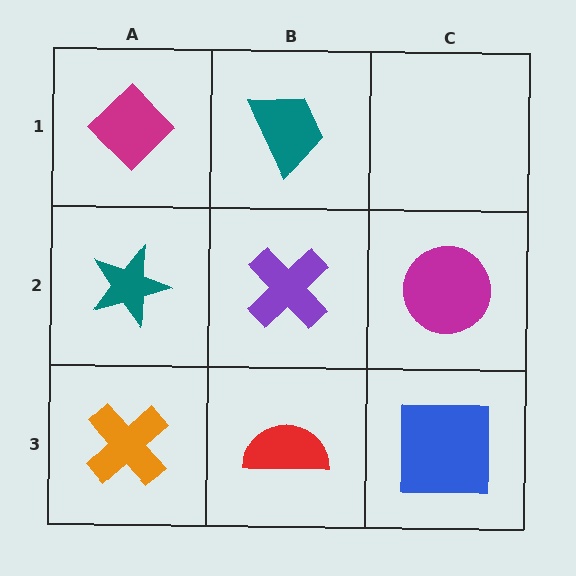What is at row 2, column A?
A teal star.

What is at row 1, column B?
A teal trapezoid.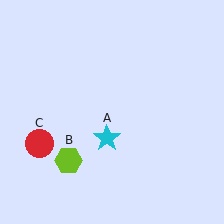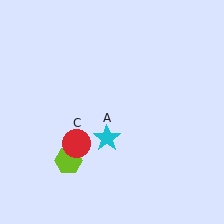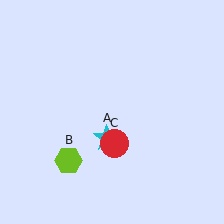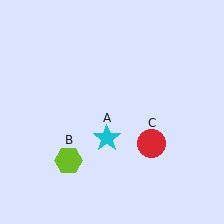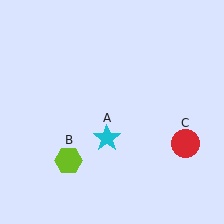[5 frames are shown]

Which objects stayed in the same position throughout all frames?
Cyan star (object A) and lime hexagon (object B) remained stationary.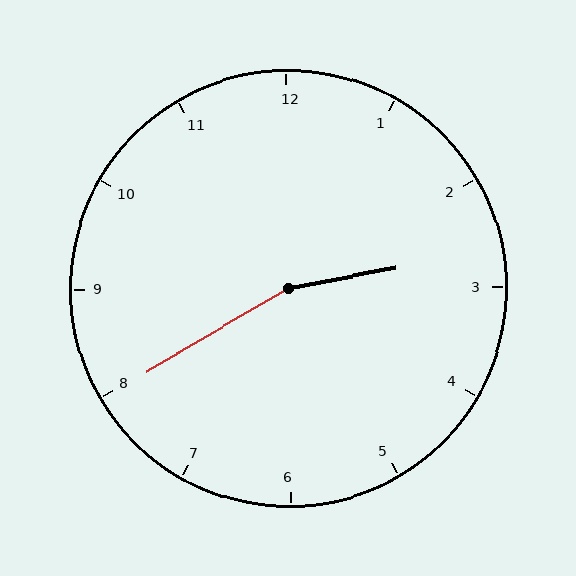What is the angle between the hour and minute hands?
Approximately 160 degrees.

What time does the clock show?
2:40.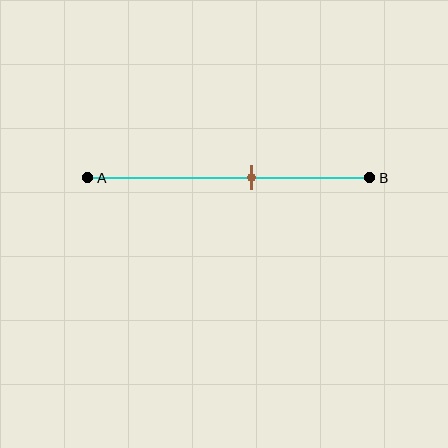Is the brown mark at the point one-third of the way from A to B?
No, the mark is at about 60% from A, not at the 33% one-third point.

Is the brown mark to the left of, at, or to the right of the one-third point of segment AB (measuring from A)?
The brown mark is to the right of the one-third point of segment AB.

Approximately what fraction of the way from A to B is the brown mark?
The brown mark is approximately 60% of the way from A to B.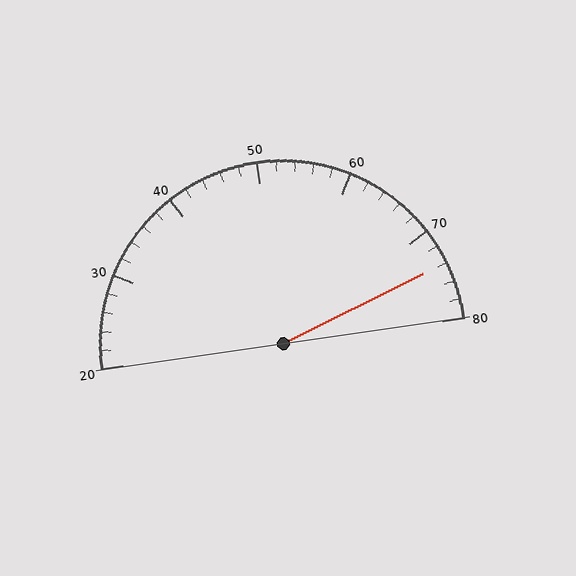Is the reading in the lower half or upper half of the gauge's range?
The reading is in the upper half of the range (20 to 80).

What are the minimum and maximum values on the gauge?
The gauge ranges from 20 to 80.